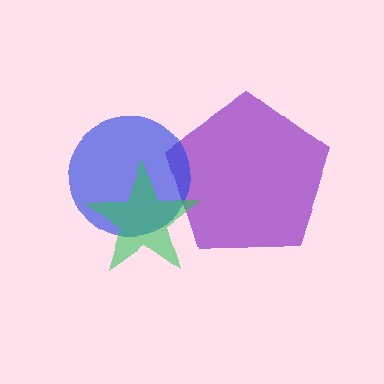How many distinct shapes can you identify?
There are 3 distinct shapes: a purple pentagon, a blue circle, a green star.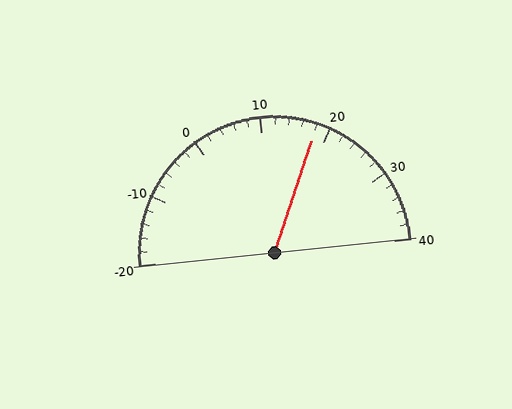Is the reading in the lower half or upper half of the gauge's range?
The reading is in the upper half of the range (-20 to 40).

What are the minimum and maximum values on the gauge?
The gauge ranges from -20 to 40.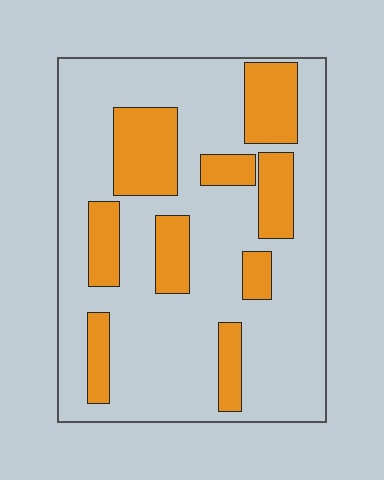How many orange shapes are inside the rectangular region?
9.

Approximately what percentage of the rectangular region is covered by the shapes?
Approximately 25%.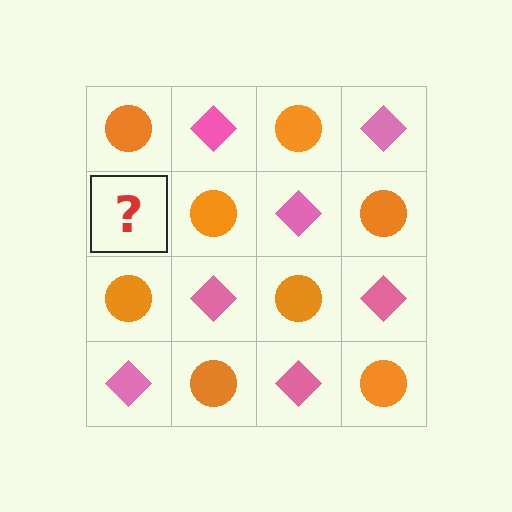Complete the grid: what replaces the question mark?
The question mark should be replaced with a pink diamond.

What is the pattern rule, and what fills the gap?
The rule is that it alternates orange circle and pink diamond in a checkerboard pattern. The gap should be filled with a pink diamond.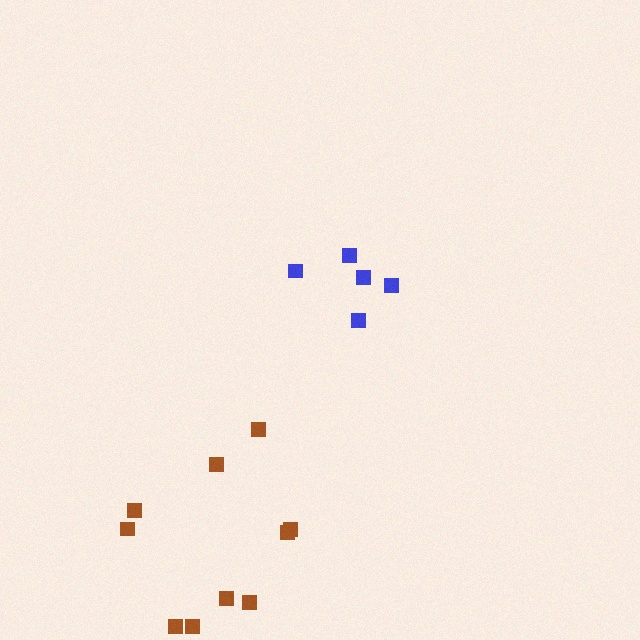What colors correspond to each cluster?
The clusters are colored: blue, brown.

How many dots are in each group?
Group 1: 5 dots, Group 2: 10 dots (15 total).